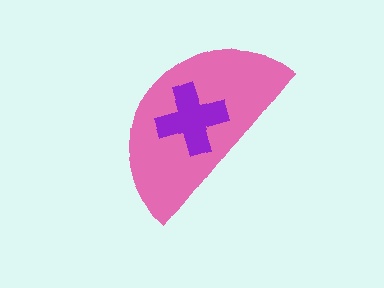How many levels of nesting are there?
2.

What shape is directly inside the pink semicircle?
The purple cross.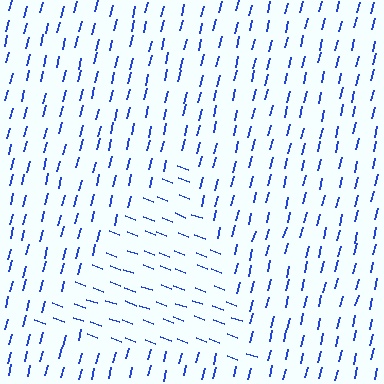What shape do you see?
I see a triangle.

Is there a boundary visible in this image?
Yes, there is a texture boundary formed by a change in line orientation.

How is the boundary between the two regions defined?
The boundary is defined purely by a change in line orientation (approximately 84 degrees difference). All lines are the same color and thickness.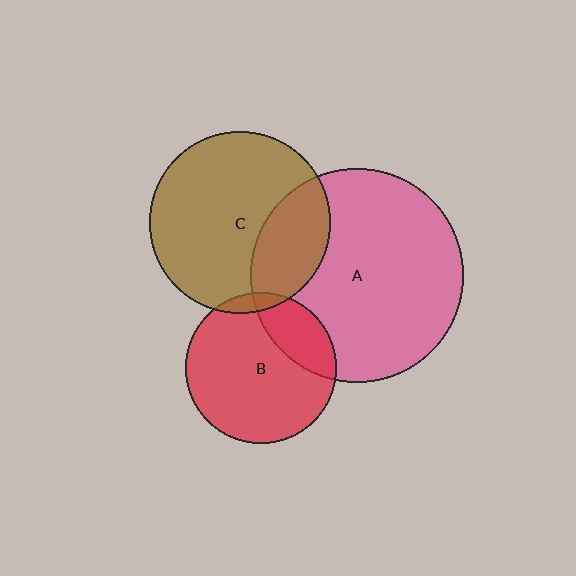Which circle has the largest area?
Circle A (pink).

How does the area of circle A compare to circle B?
Approximately 2.0 times.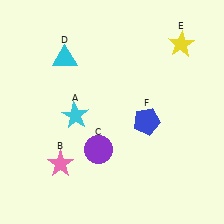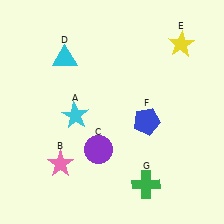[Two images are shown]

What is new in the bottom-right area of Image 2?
A green cross (G) was added in the bottom-right area of Image 2.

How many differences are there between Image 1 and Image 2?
There is 1 difference between the two images.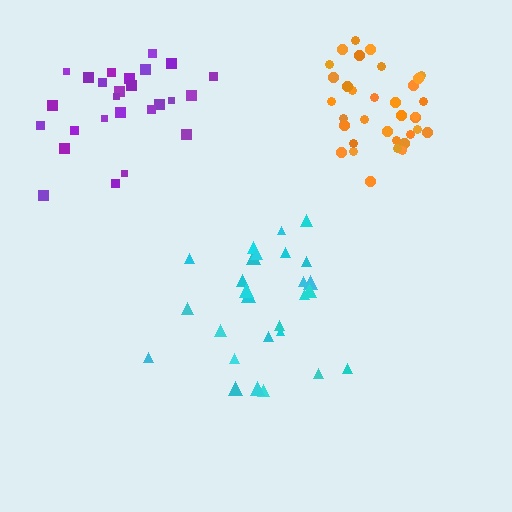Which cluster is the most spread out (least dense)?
Cyan.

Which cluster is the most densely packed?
Orange.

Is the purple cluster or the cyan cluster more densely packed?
Purple.